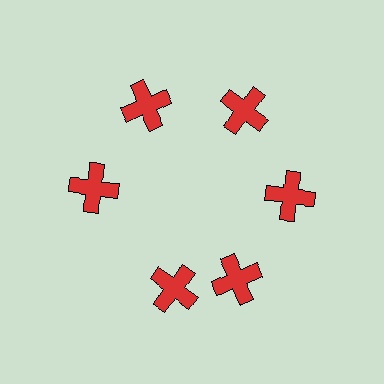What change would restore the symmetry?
The symmetry would be restored by rotating it back into even spacing with its neighbors so that all 6 crosses sit at equal angles and equal distance from the center.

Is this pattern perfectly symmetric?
No. The 6 red crosses are arranged in a ring, but one element near the 7 o'clock position is rotated out of alignment along the ring, breaking the 6-fold rotational symmetry.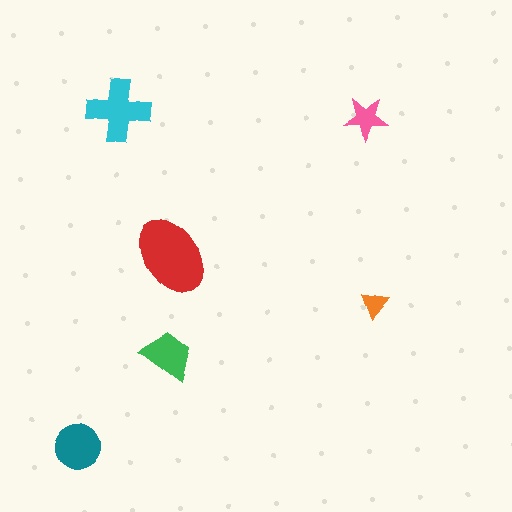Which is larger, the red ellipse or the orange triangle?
The red ellipse.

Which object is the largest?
The red ellipse.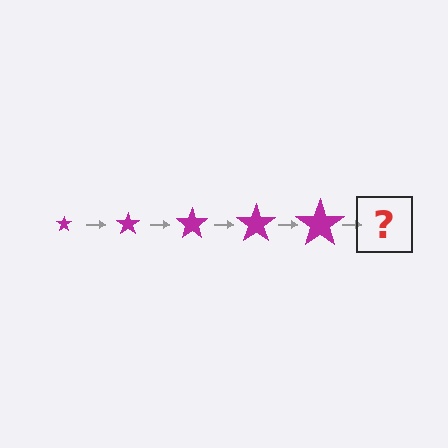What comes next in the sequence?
The next element should be a magenta star, larger than the previous one.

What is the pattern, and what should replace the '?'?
The pattern is that the star gets progressively larger each step. The '?' should be a magenta star, larger than the previous one.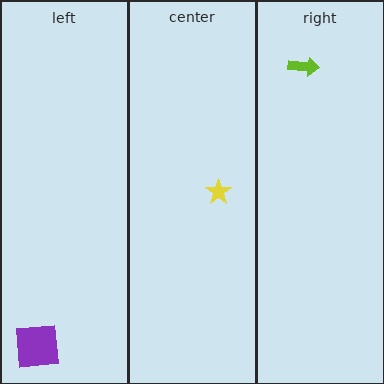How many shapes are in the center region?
1.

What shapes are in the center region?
The yellow star.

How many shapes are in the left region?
1.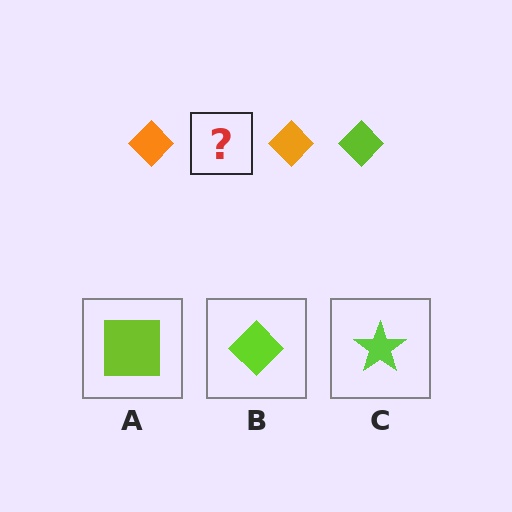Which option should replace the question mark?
Option B.